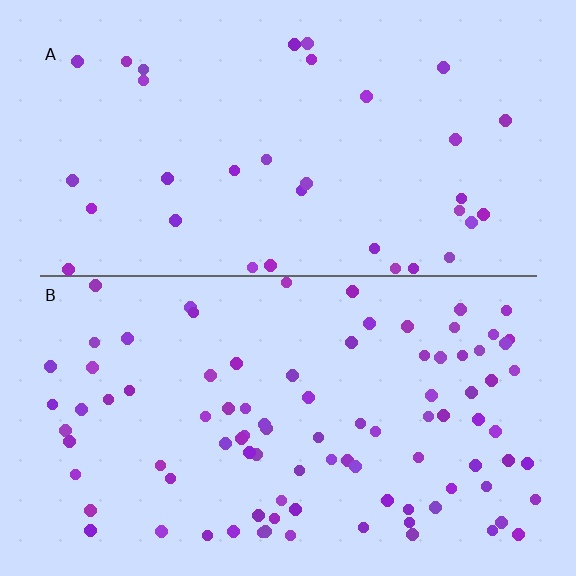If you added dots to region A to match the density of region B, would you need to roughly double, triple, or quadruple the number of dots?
Approximately triple.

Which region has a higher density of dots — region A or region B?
B (the bottom).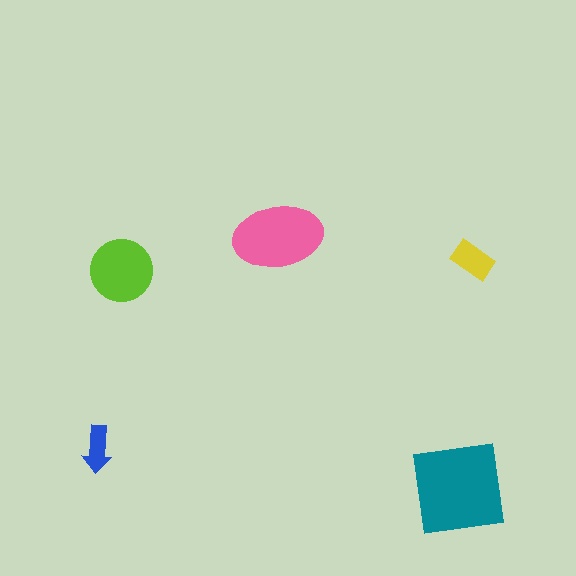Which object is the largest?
The teal square.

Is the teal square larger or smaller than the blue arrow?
Larger.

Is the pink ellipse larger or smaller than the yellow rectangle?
Larger.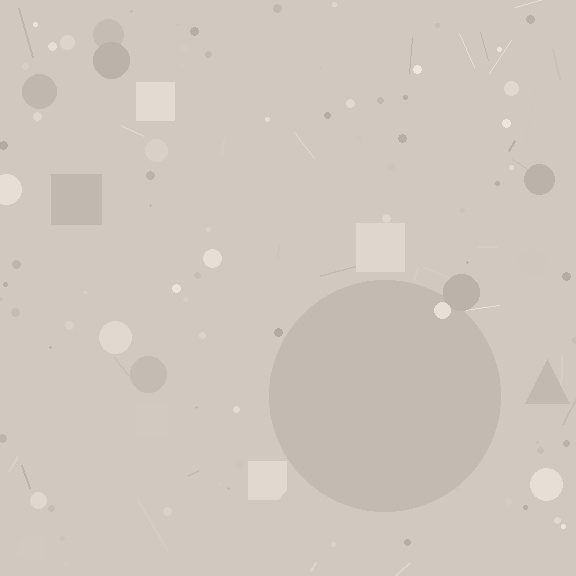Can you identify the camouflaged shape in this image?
The camouflaged shape is a circle.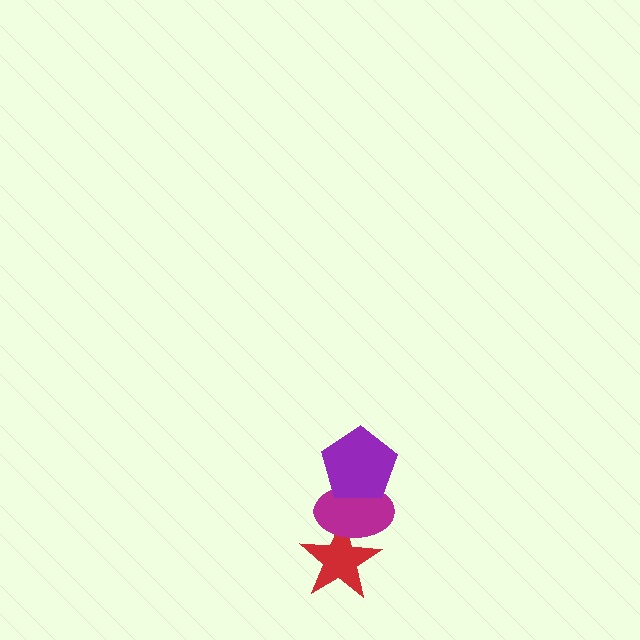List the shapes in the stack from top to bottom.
From top to bottom: the purple pentagon, the magenta ellipse, the red star.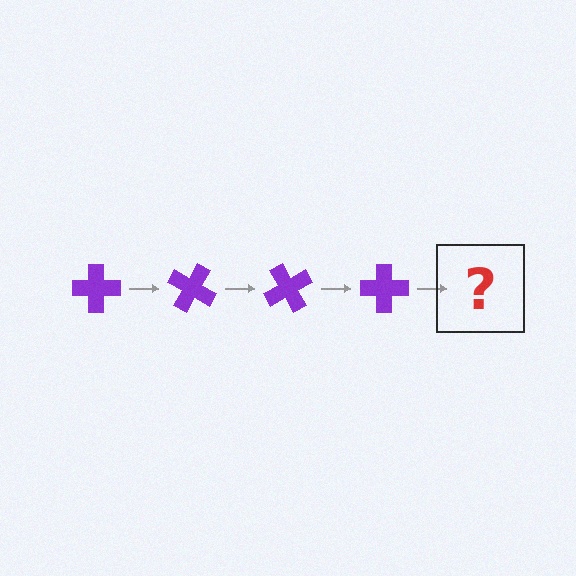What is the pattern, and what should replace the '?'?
The pattern is that the cross rotates 30 degrees each step. The '?' should be a purple cross rotated 120 degrees.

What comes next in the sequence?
The next element should be a purple cross rotated 120 degrees.